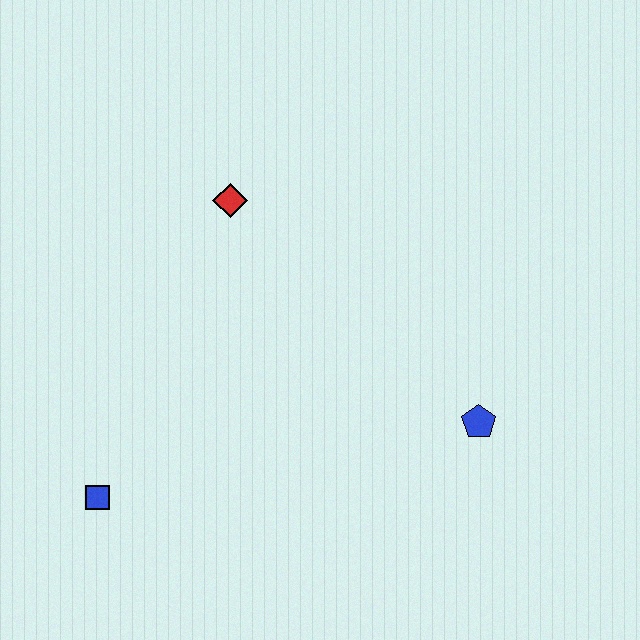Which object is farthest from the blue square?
The blue pentagon is farthest from the blue square.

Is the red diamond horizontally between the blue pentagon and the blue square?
Yes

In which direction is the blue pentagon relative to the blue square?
The blue pentagon is to the right of the blue square.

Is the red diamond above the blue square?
Yes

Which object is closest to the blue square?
The red diamond is closest to the blue square.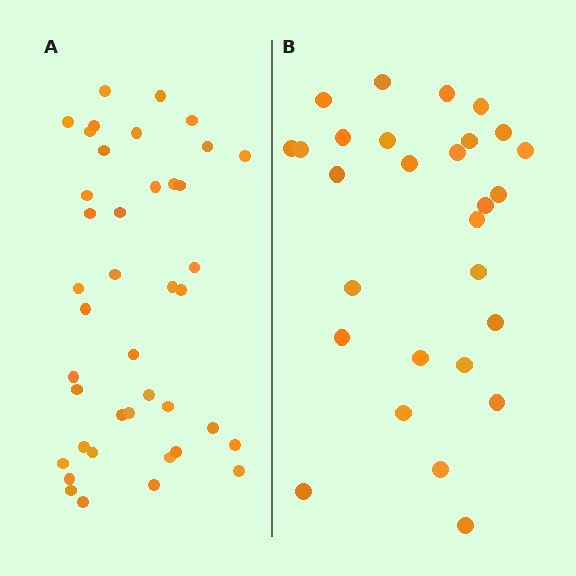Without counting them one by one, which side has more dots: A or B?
Region A (the left region) has more dots.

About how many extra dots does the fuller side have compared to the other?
Region A has approximately 15 more dots than region B.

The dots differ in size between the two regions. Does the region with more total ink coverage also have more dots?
No. Region B has more total ink coverage because its dots are larger, but region A actually contains more individual dots. Total area can be misleading — the number of items is what matters here.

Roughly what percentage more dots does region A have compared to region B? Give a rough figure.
About 45% more.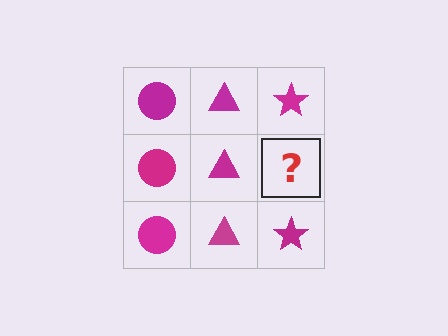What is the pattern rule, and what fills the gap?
The rule is that each column has a consistent shape. The gap should be filled with a magenta star.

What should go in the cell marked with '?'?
The missing cell should contain a magenta star.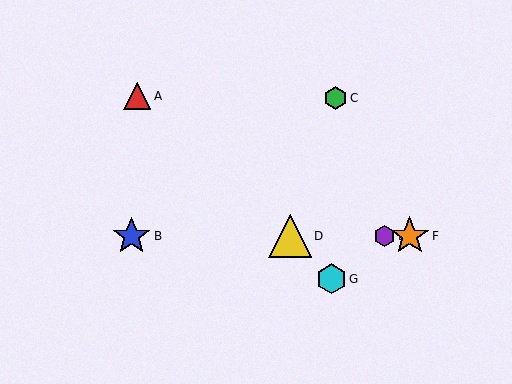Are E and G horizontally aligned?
No, E is at y≈236 and G is at y≈279.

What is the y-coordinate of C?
Object C is at y≈98.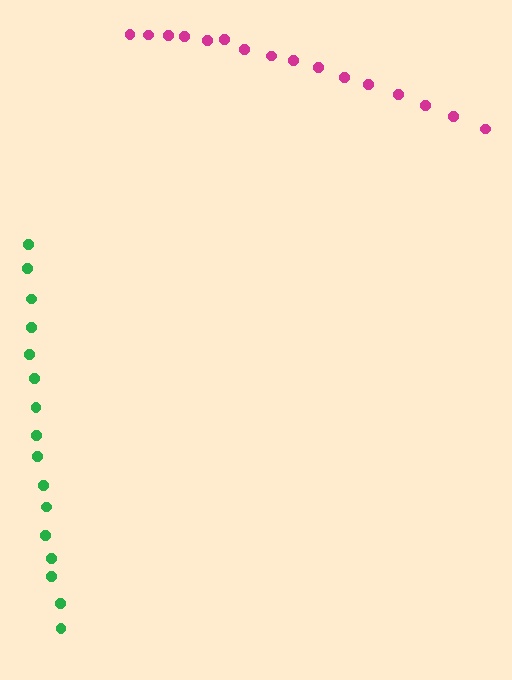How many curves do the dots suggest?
There are 2 distinct paths.